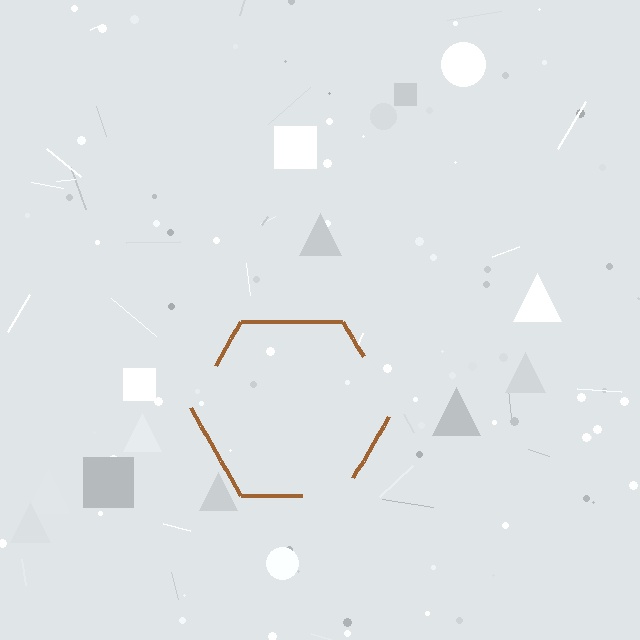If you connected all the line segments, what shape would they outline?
They would outline a hexagon.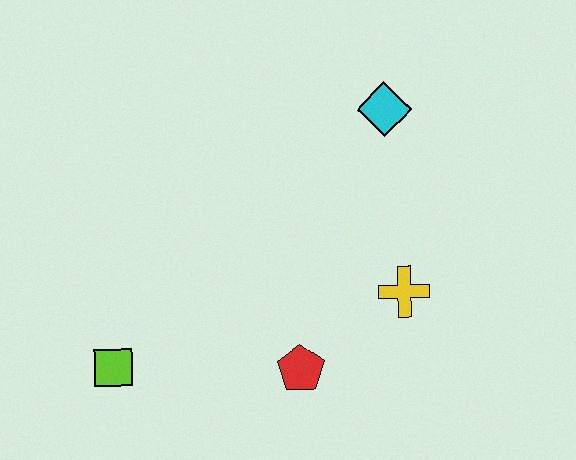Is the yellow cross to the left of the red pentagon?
No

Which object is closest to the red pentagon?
The yellow cross is closest to the red pentagon.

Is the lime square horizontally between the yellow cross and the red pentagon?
No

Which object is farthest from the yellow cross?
The lime square is farthest from the yellow cross.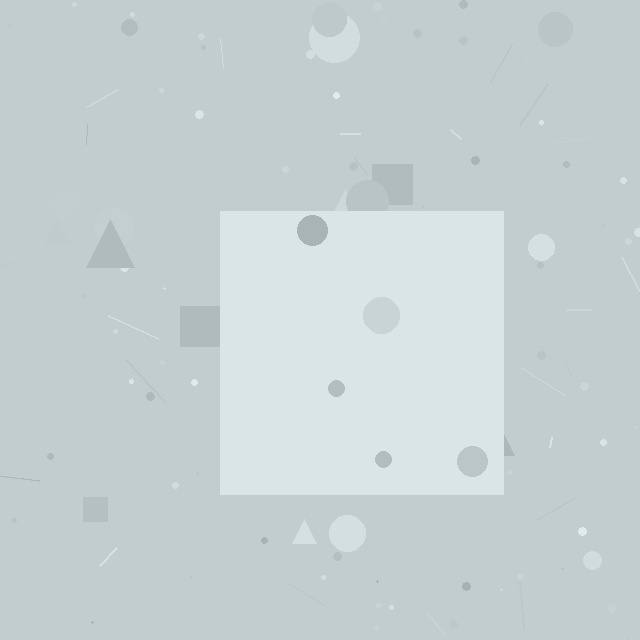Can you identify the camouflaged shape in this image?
The camouflaged shape is a square.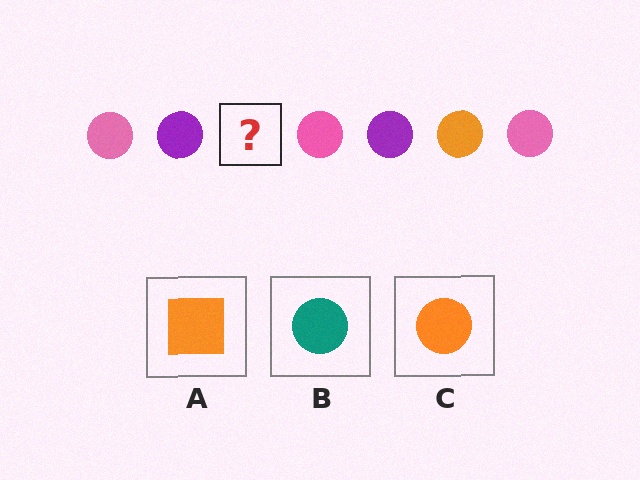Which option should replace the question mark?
Option C.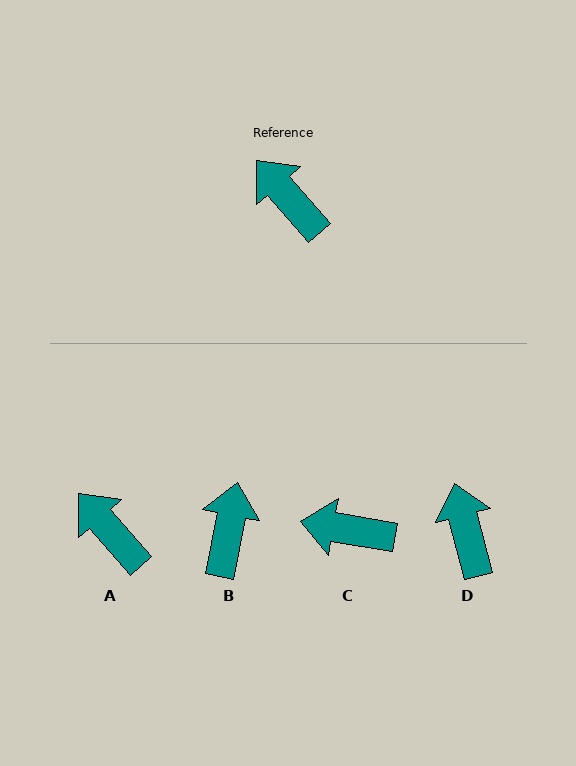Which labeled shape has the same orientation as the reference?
A.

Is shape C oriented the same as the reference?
No, it is off by about 40 degrees.